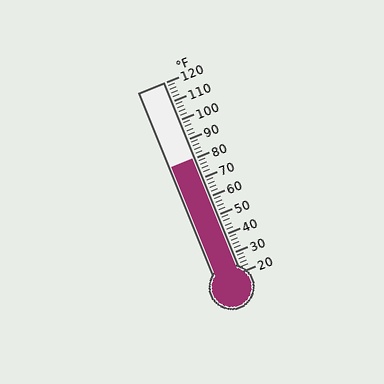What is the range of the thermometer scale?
The thermometer scale ranges from 20°F to 120°F.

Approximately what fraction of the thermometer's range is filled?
The thermometer is filled to approximately 60% of its range.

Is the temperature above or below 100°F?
The temperature is below 100°F.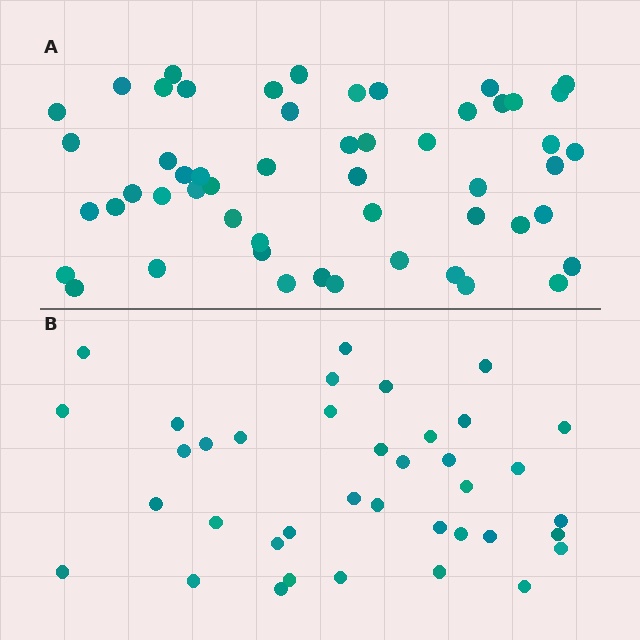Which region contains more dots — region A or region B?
Region A (the top region) has more dots.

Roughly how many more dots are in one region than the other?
Region A has approximately 15 more dots than region B.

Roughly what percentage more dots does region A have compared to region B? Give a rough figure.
About 40% more.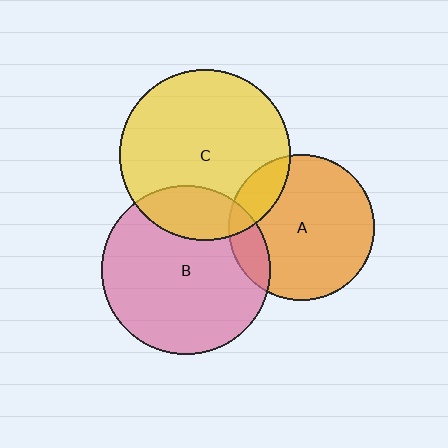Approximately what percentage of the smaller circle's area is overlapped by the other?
Approximately 15%.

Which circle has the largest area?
Circle C (yellow).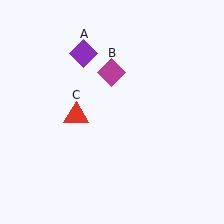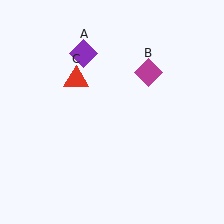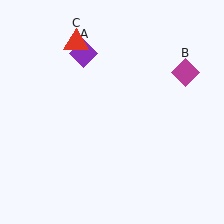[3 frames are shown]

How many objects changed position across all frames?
2 objects changed position: magenta diamond (object B), red triangle (object C).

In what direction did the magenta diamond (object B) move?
The magenta diamond (object B) moved right.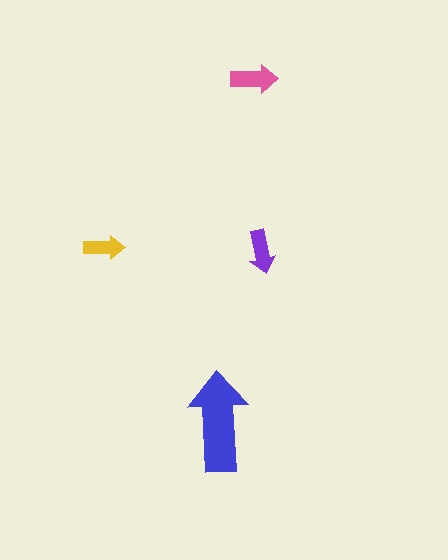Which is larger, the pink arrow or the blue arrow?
The blue one.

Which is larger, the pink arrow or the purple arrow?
The pink one.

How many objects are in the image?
There are 4 objects in the image.